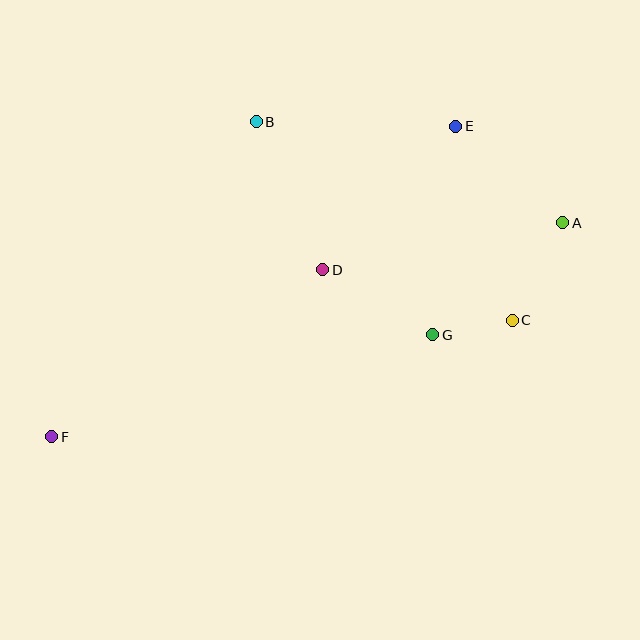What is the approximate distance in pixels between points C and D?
The distance between C and D is approximately 196 pixels.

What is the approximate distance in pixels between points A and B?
The distance between A and B is approximately 323 pixels.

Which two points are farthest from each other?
Points A and F are farthest from each other.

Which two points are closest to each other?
Points C and G are closest to each other.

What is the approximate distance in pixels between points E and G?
The distance between E and G is approximately 210 pixels.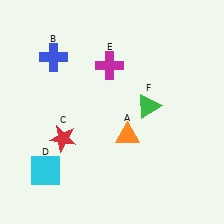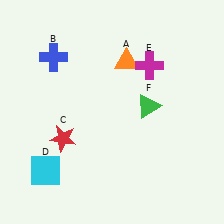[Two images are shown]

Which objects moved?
The objects that moved are: the orange triangle (A), the magenta cross (E).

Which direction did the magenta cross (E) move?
The magenta cross (E) moved right.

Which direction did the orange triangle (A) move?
The orange triangle (A) moved up.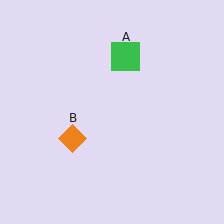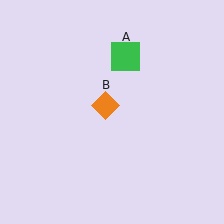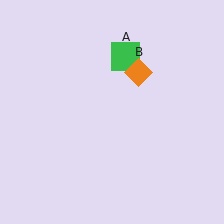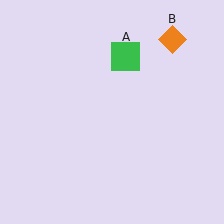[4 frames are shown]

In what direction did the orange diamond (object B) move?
The orange diamond (object B) moved up and to the right.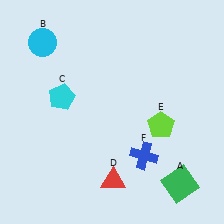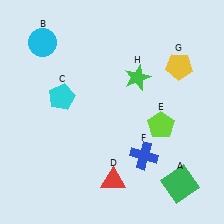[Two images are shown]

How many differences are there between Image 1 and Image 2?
There are 2 differences between the two images.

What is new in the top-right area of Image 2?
A green star (H) was added in the top-right area of Image 2.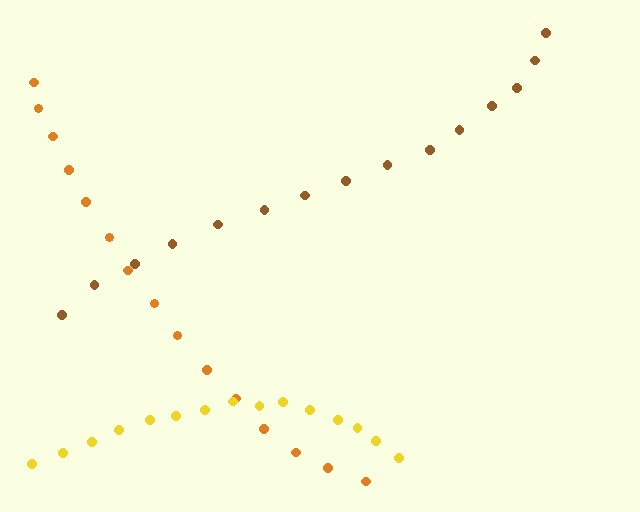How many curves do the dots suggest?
There are 3 distinct paths.